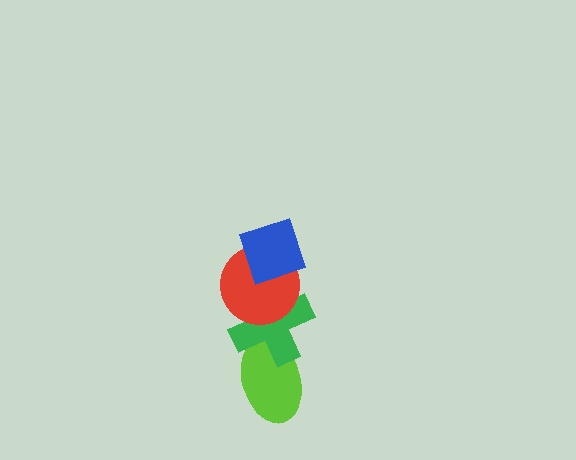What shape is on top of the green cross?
The red circle is on top of the green cross.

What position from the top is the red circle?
The red circle is 2nd from the top.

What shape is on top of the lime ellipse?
The green cross is on top of the lime ellipse.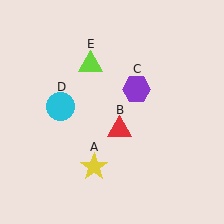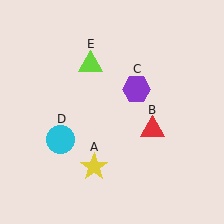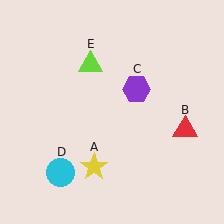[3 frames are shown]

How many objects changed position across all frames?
2 objects changed position: red triangle (object B), cyan circle (object D).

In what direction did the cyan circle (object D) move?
The cyan circle (object D) moved down.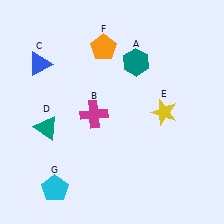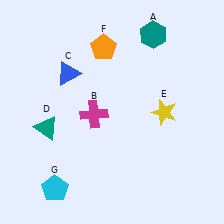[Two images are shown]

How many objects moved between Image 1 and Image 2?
2 objects moved between the two images.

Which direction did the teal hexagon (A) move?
The teal hexagon (A) moved up.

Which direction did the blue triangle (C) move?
The blue triangle (C) moved right.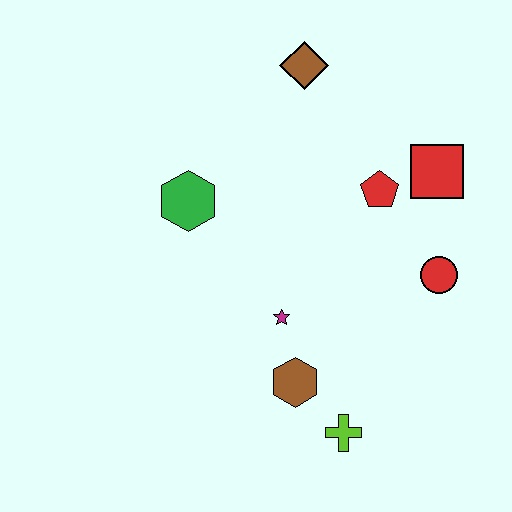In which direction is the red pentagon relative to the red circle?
The red pentagon is above the red circle.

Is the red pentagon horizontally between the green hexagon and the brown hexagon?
No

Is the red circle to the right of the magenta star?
Yes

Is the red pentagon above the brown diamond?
No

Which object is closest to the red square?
The red pentagon is closest to the red square.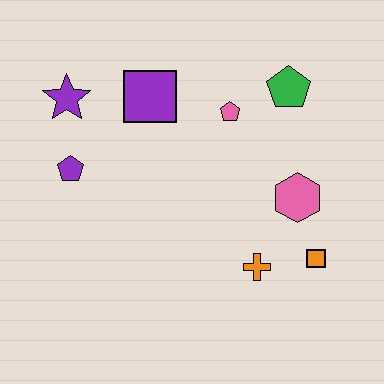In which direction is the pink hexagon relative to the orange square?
The pink hexagon is above the orange square.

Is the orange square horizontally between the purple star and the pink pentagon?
No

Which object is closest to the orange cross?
The orange square is closest to the orange cross.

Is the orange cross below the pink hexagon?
Yes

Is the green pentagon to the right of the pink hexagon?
No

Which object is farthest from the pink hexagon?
The purple star is farthest from the pink hexagon.